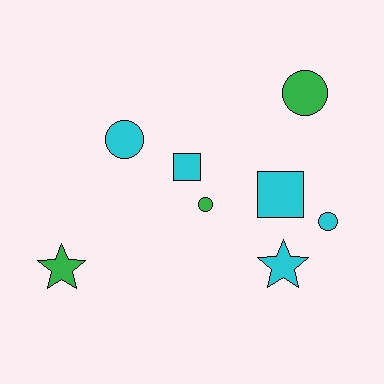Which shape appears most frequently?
Circle, with 4 objects.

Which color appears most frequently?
Cyan, with 5 objects.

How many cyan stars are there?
There is 1 cyan star.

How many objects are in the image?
There are 8 objects.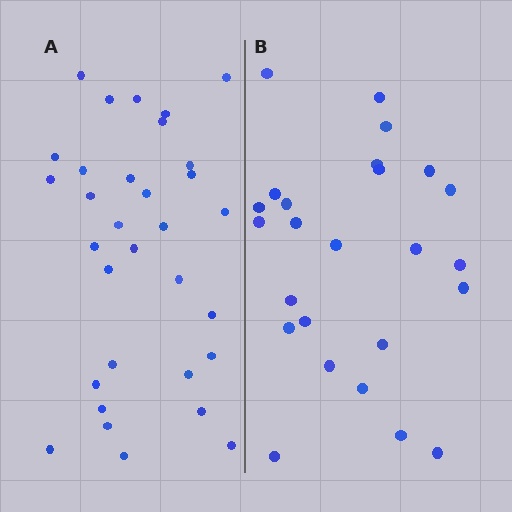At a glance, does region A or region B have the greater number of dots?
Region A (the left region) has more dots.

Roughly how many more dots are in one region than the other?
Region A has roughly 8 or so more dots than region B.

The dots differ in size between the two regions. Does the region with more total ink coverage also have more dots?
No. Region B has more total ink coverage because its dots are larger, but region A actually contains more individual dots. Total area can be misleading — the number of items is what matters here.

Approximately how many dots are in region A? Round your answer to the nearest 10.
About 30 dots. (The exact count is 32, which rounds to 30.)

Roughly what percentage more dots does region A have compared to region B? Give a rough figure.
About 30% more.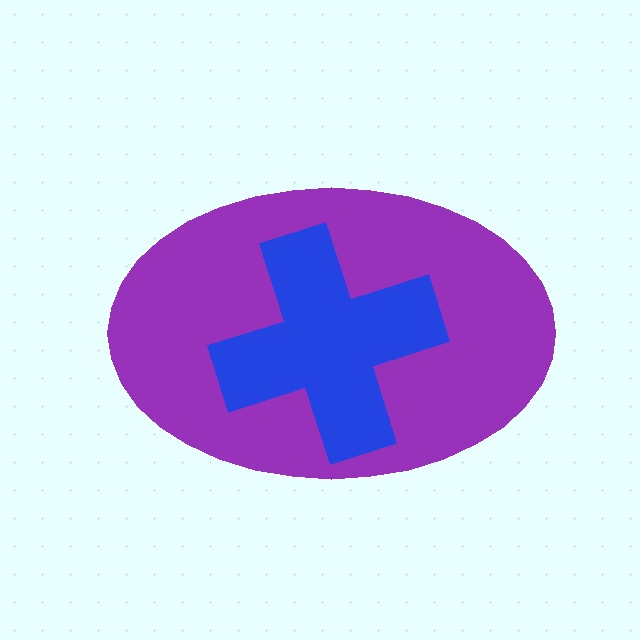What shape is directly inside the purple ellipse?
The blue cross.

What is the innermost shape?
The blue cross.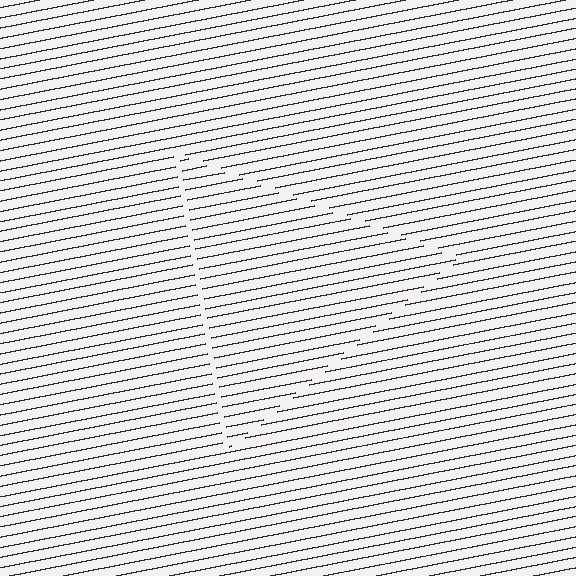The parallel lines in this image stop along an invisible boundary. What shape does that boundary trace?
An illusory triangle. The interior of the shape contains the same grating, shifted by half a period — the contour is defined by the phase discontinuity where line-ends from the inner and outer gratings abut.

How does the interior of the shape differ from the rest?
The interior of the shape contains the same grating, shifted by half a period — the contour is defined by the phase discontinuity where line-ends from the inner and outer gratings abut.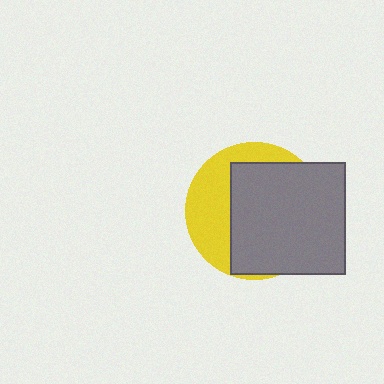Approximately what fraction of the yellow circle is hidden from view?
Roughly 64% of the yellow circle is hidden behind the gray rectangle.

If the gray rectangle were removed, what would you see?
You would see the complete yellow circle.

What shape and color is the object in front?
The object in front is a gray rectangle.